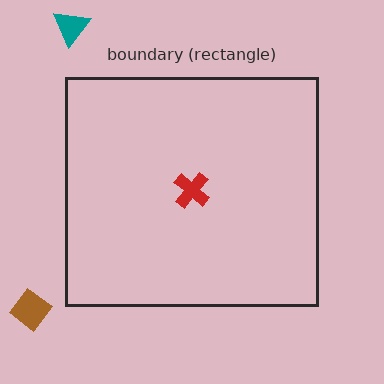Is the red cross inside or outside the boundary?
Inside.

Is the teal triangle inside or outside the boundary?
Outside.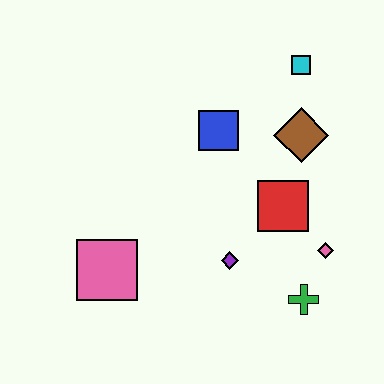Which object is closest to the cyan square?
The brown diamond is closest to the cyan square.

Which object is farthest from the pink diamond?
The pink square is farthest from the pink diamond.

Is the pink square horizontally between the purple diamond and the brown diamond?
No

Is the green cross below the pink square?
Yes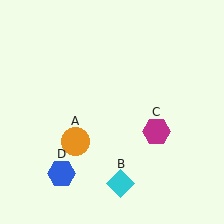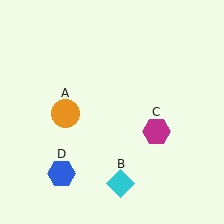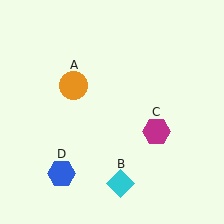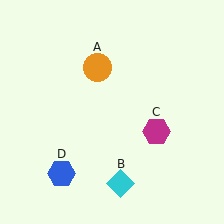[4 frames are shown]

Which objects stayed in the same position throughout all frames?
Cyan diamond (object B) and magenta hexagon (object C) and blue hexagon (object D) remained stationary.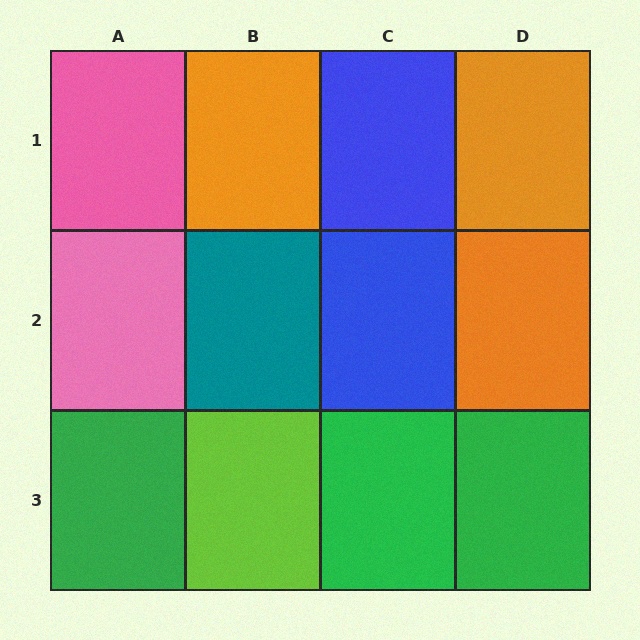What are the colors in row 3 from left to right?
Green, lime, green, green.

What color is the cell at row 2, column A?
Pink.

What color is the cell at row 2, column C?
Blue.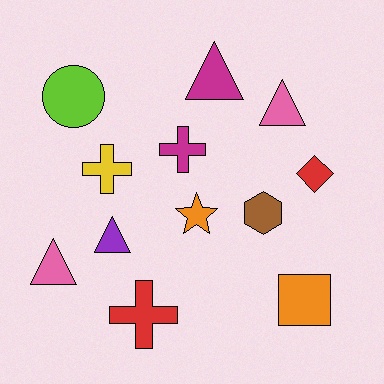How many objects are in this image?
There are 12 objects.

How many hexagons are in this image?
There is 1 hexagon.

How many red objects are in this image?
There are 2 red objects.